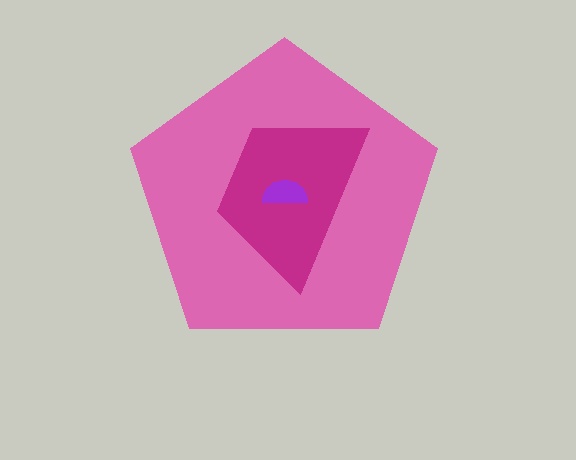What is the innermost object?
The purple semicircle.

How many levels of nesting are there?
3.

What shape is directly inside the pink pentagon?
The magenta trapezoid.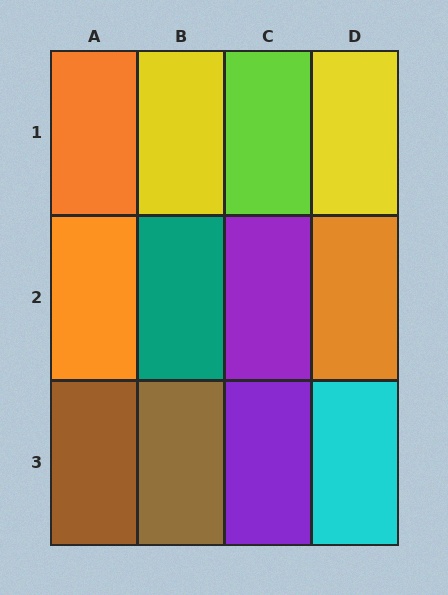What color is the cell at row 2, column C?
Purple.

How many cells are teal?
1 cell is teal.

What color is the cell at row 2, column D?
Orange.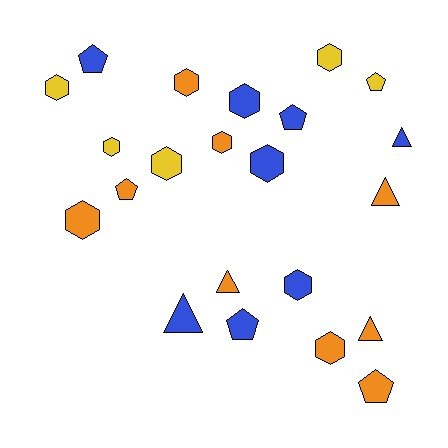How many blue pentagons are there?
There are 3 blue pentagons.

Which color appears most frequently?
Orange, with 9 objects.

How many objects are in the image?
There are 22 objects.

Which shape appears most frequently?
Hexagon, with 11 objects.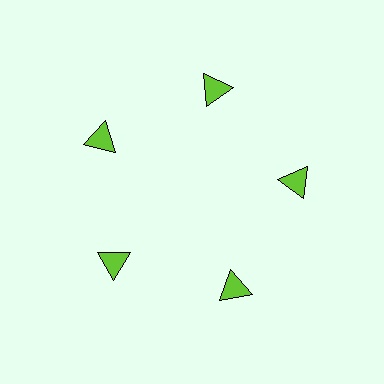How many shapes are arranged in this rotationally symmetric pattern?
There are 5 shapes, arranged in 5 groups of 1.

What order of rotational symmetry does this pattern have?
This pattern has 5-fold rotational symmetry.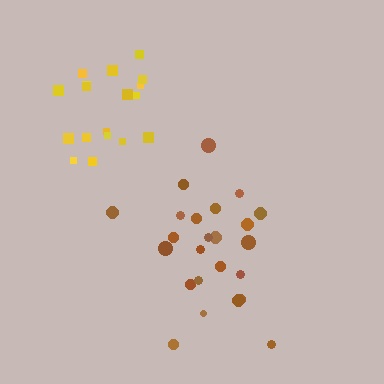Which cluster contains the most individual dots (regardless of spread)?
Brown (24).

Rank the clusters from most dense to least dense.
yellow, brown.